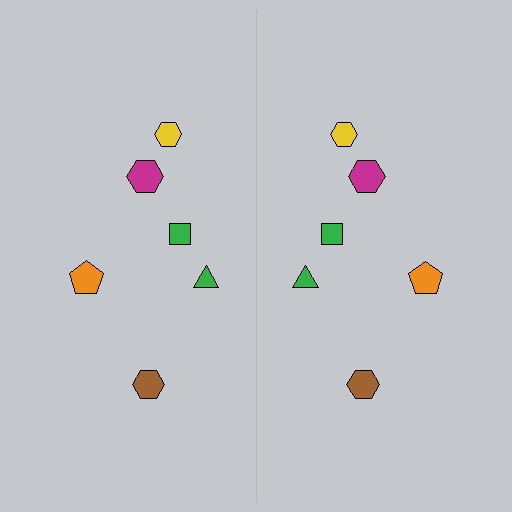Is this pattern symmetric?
Yes, this pattern has bilateral (reflection) symmetry.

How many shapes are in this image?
There are 12 shapes in this image.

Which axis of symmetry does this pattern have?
The pattern has a vertical axis of symmetry running through the center of the image.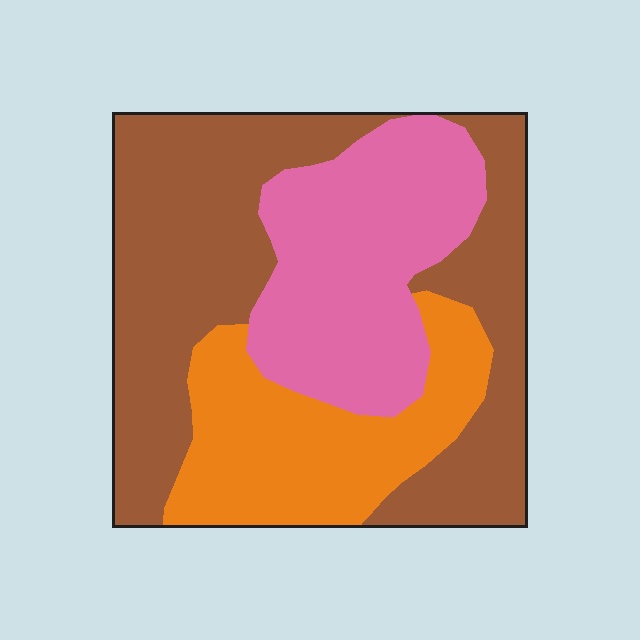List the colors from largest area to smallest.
From largest to smallest: brown, pink, orange.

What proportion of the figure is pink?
Pink covers 28% of the figure.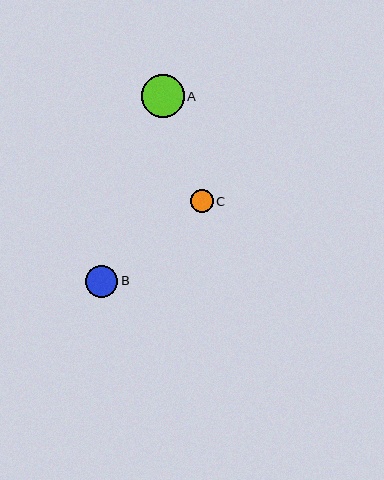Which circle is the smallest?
Circle C is the smallest with a size of approximately 23 pixels.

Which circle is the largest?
Circle A is the largest with a size of approximately 43 pixels.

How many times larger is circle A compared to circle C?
Circle A is approximately 1.9 times the size of circle C.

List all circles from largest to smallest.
From largest to smallest: A, B, C.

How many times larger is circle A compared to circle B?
Circle A is approximately 1.3 times the size of circle B.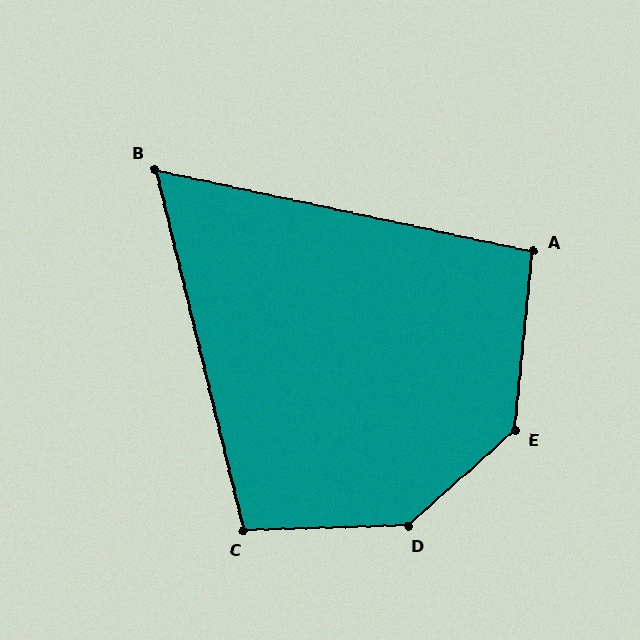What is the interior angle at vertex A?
Approximately 97 degrees (obtuse).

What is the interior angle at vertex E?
Approximately 138 degrees (obtuse).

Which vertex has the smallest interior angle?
B, at approximately 64 degrees.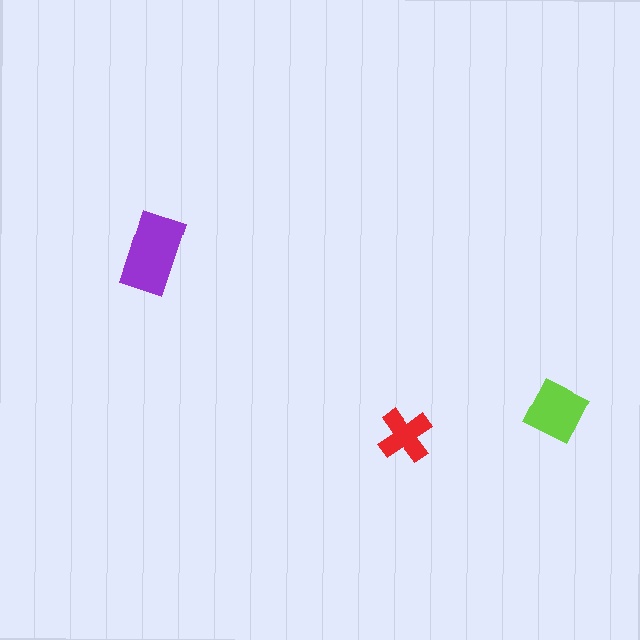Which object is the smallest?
The red cross.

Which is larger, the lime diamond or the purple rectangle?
The purple rectangle.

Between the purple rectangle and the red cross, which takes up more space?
The purple rectangle.